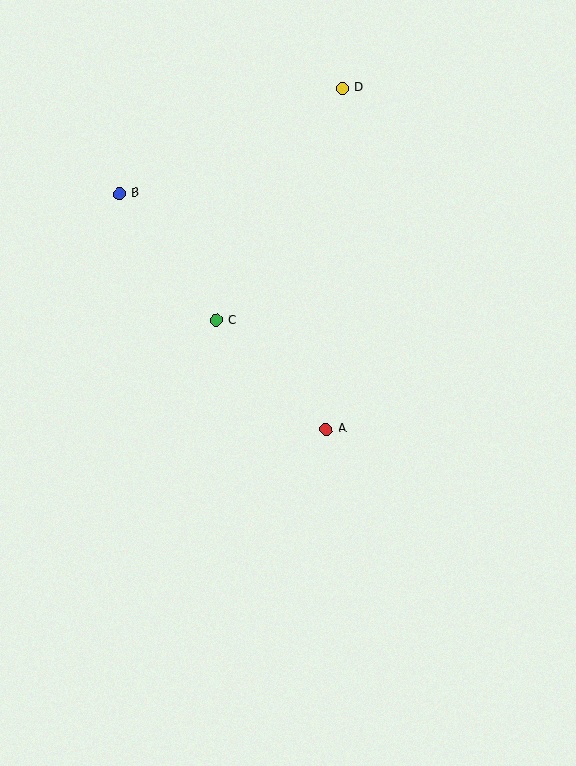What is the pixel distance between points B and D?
The distance between B and D is 247 pixels.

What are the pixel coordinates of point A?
Point A is at (326, 429).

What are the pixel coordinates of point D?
Point D is at (342, 88).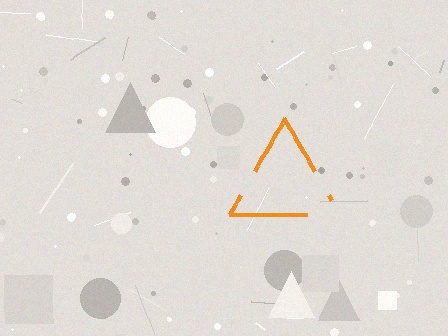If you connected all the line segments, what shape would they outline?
They would outline a triangle.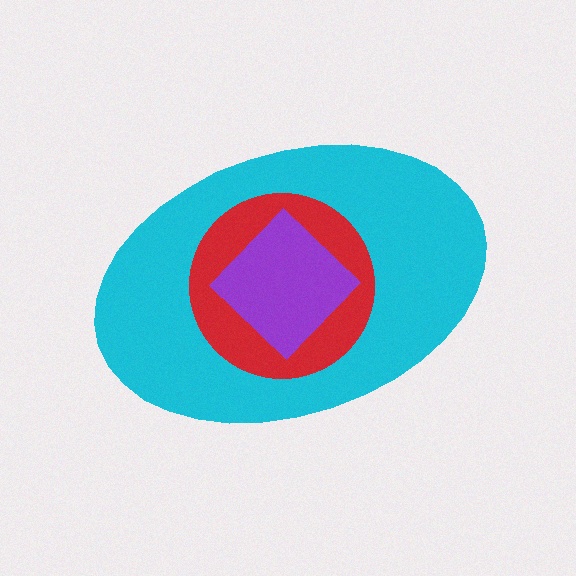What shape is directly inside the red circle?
The purple diamond.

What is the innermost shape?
The purple diamond.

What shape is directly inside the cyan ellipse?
The red circle.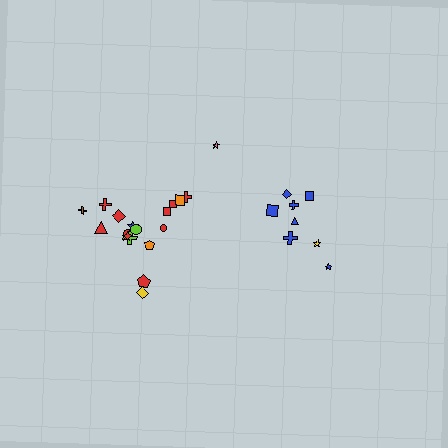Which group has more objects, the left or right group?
The left group.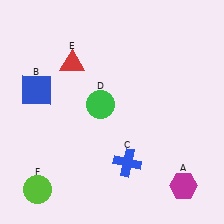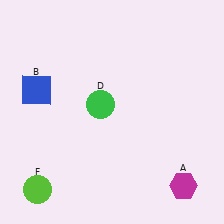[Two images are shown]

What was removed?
The red triangle (E), the blue cross (C) were removed in Image 2.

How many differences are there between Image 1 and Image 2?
There are 2 differences between the two images.